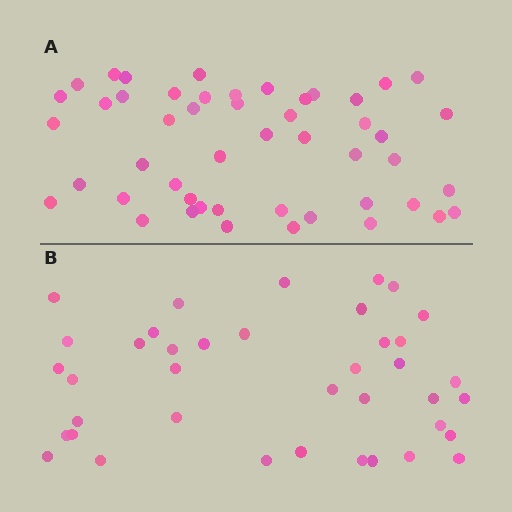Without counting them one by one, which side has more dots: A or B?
Region A (the top region) has more dots.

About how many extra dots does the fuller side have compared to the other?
Region A has roughly 10 or so more dots than region B.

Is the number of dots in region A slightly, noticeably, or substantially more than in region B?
Region A has noticeably more, but not dramatically so. The ratio is roughly 1.3 to 1.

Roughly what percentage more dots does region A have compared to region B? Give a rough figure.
About 25% more.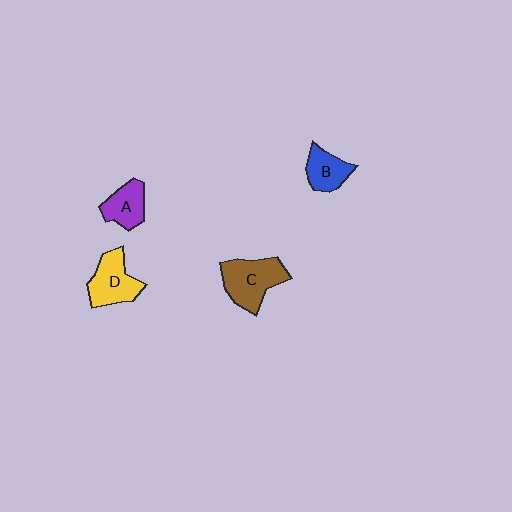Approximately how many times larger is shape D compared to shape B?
Approximately 1.4 times.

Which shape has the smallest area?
Shape B (blue).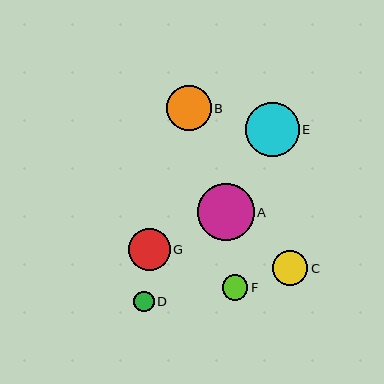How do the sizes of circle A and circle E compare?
Circle A and circle E are approximately the same size.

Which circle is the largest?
Circle A is the largest with a size of approximately 56 pixels.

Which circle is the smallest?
Circle D is the smallest with a size of approximately 20 pixels.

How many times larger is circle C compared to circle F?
Circle C is approximately 1.4 times the size of circle F.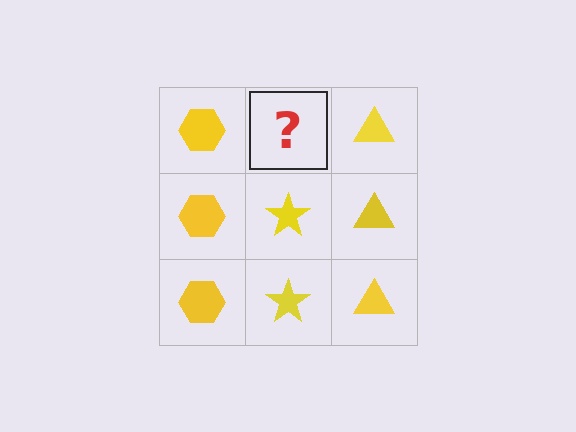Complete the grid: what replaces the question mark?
The question mark should be replaced with a yellow star.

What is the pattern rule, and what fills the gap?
The rule is that each column has a consistent shape. The gap should be filled with a yellow star.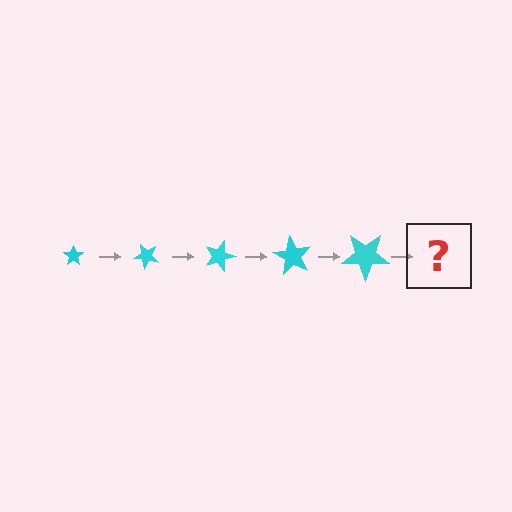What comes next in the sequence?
The next element should be a star, larger than the previous one and rotated 225 degrees from the start.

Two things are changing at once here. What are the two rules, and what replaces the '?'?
The two rules are that the star grows larger each step and it rotates 45 degrees each step. The '?' should be a star, larger than the previous one and rotated 225 degrees from the start.